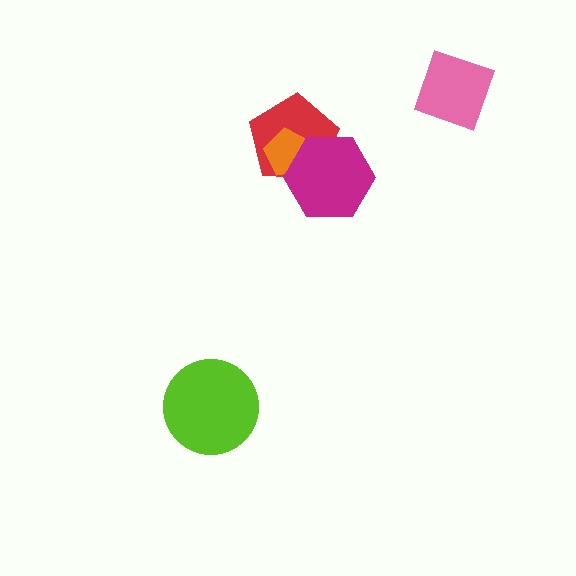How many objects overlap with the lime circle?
0 objects overlap with the lime circle.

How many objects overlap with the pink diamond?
0 objects overlap with the pink diamond.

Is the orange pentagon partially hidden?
Yes, it is partially covered by another shape.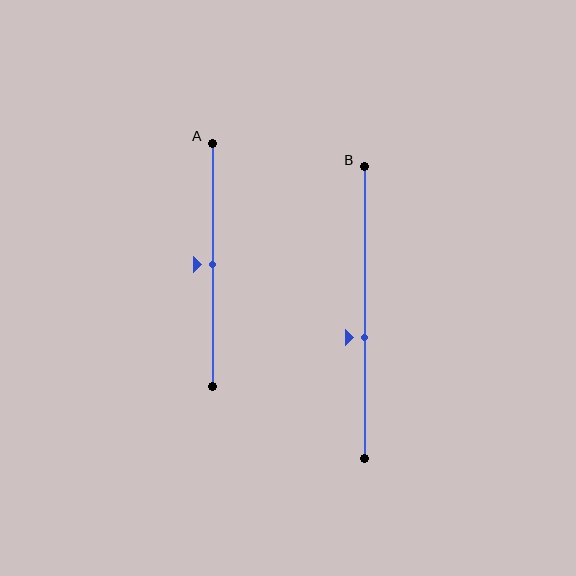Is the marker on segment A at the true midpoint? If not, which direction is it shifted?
Yes, the marker on segment A is at the true midpoint.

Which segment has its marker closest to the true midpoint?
Segment A has its marker closest to the true midpoint.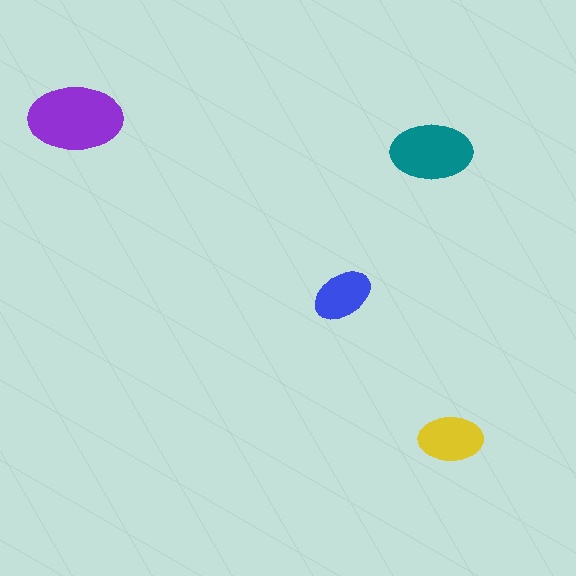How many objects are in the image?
There are 4 objects in the image.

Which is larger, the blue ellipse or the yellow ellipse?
The yellow one.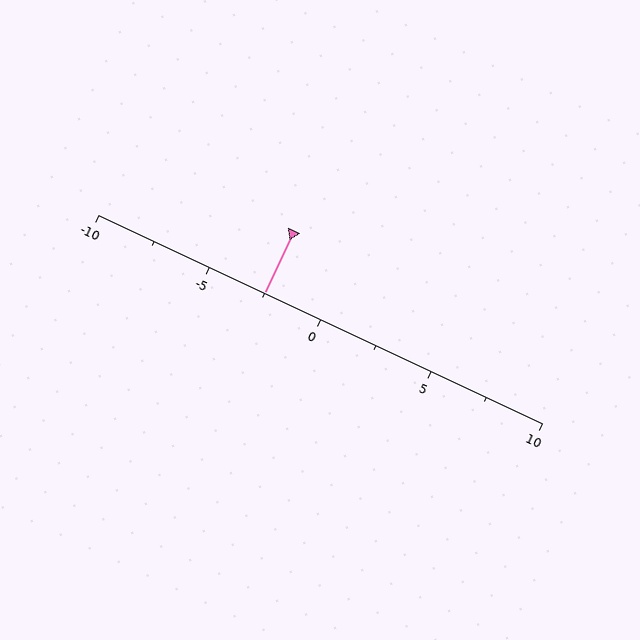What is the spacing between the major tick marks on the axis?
The major ticks are spaced 5 apart.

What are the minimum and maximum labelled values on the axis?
The axis runs from -10 to 10.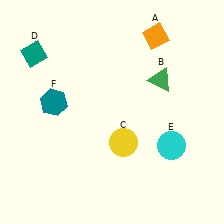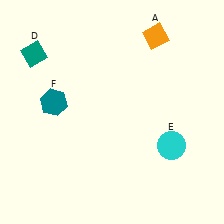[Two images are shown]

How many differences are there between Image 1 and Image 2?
There are 2 differences between the two images.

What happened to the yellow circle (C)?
The yellow circle (C) was removed in Image 2. It was in the bottom-right area of Image 1.